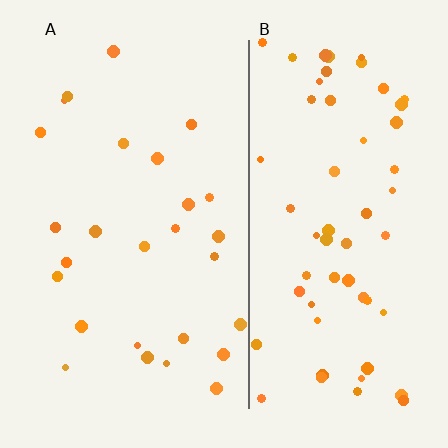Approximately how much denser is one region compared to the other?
Approximately 2.2× — region B over region A.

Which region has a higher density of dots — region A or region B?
B (the right).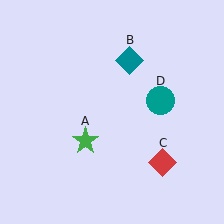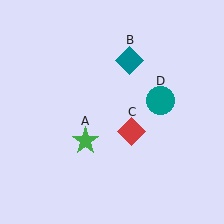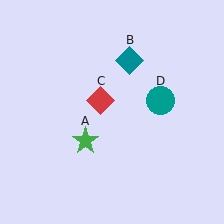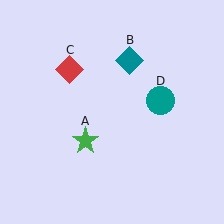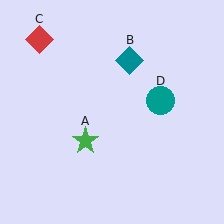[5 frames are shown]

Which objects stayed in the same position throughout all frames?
Green star (object A) and teal diamond (object B) and teal circle (object D) remained stationary.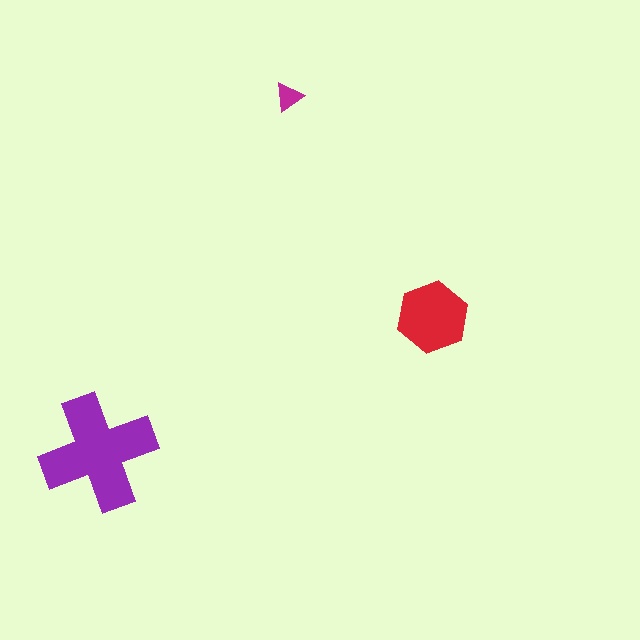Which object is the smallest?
The magenta triangle.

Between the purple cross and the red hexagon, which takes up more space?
The purple cross.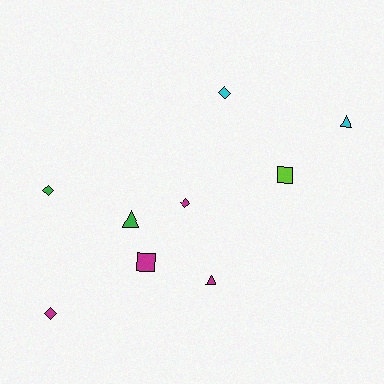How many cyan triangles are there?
There is 1 cyan triangle.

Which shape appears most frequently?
Diamond, with 4 objects.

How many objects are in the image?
There are 9 objects.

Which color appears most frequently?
Magenta, with 4 objects.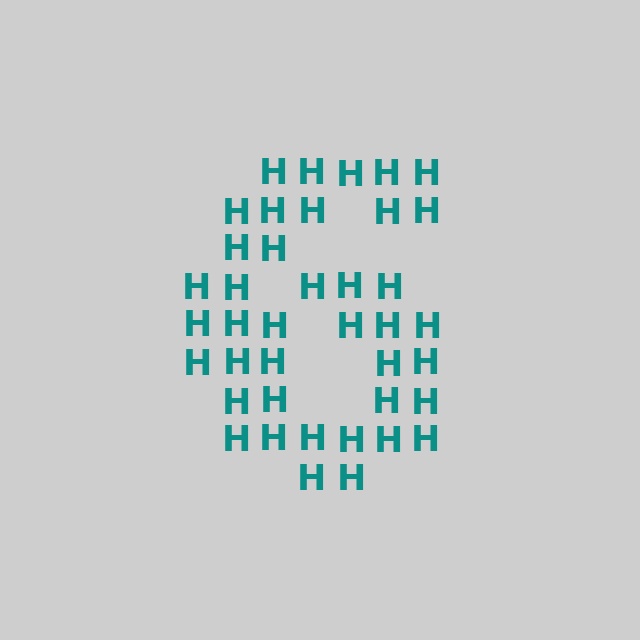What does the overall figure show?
The overall figure shows the digit 6.